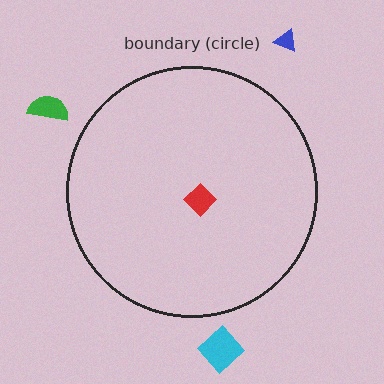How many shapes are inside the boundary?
1 inside, 3 outside.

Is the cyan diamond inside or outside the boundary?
Outside.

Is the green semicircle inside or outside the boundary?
Outside.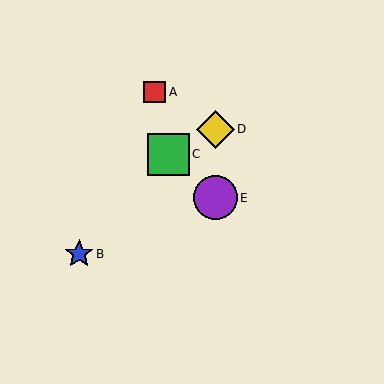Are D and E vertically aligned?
Yes, both are at x≈215.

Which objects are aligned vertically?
Objects D, E are aligned vertically.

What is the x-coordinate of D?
Object D is at x≈215.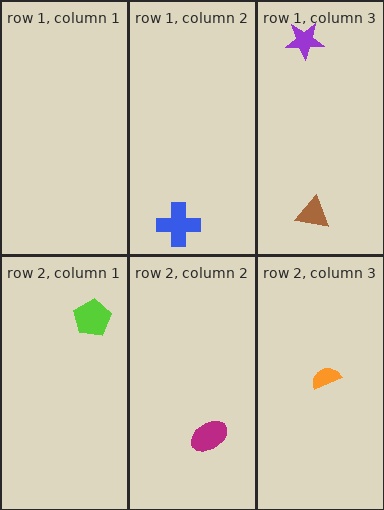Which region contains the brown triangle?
The row 1, column 3 region.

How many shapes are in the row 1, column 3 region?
2.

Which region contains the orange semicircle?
The row 2, column 3 region.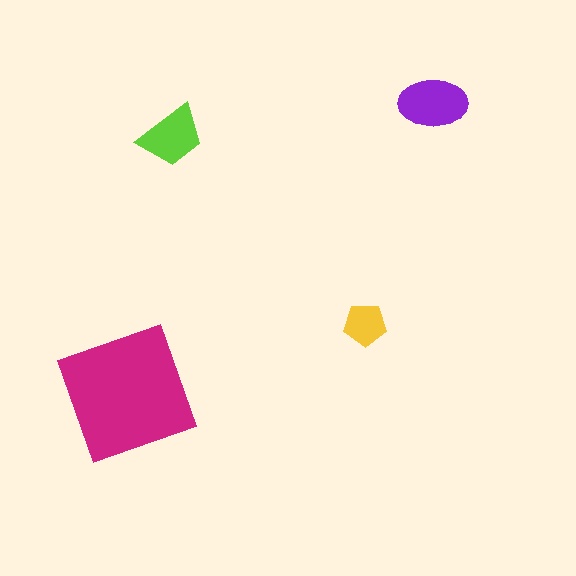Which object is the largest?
The magenta square.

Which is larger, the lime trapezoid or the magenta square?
The magenta square.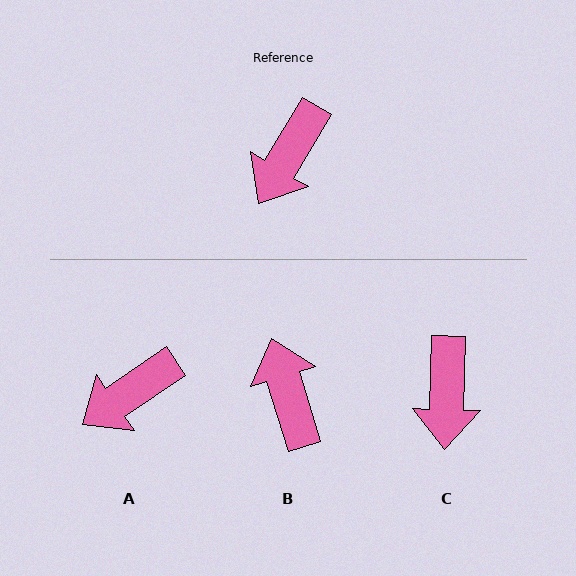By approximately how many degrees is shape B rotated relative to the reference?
Approximately 132 degrees clockwise.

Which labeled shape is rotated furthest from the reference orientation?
B, about 132 degrees away.